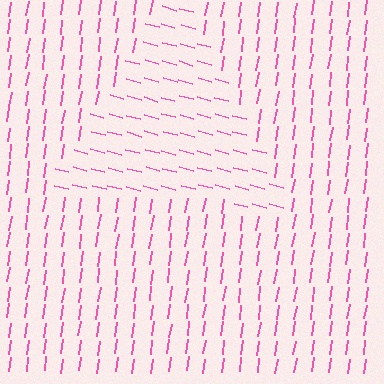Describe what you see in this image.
The image is filled with small pink line segments. A triangle region in the image has lines oriented differently from the surrounding lines, creating a visible texture boundary.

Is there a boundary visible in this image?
Yes, there is a texture boundary formed by a change in line orientation.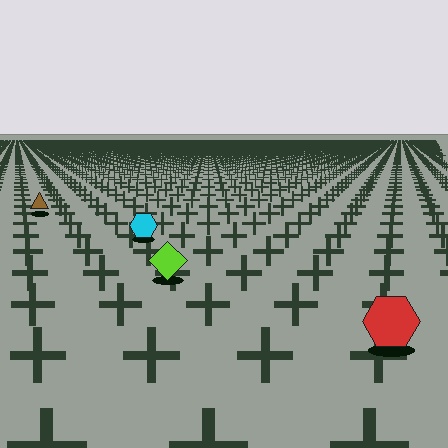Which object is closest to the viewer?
The red hexagon is closest. The texture marks near it are larger and more spread out.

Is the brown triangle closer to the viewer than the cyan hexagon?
No. The cyan hexagon is closer — you can tell from the texture gradient: the ground texture is coarser near it.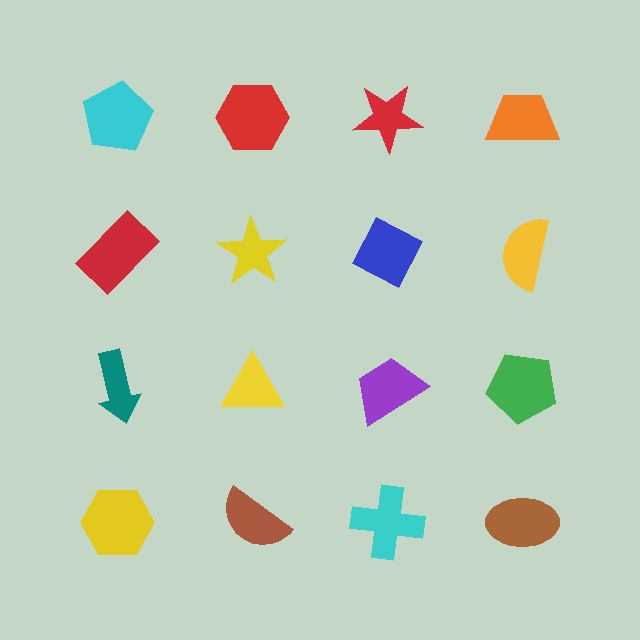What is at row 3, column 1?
A teal arrow.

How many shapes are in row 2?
4 shapes.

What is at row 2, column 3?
A blue diamond.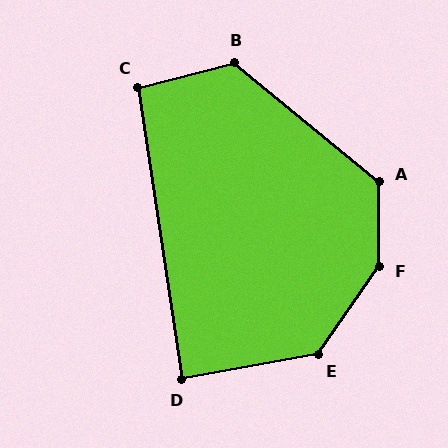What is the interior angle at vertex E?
Approximately 135 degrees (obtuse).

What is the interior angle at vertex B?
Approximately 126 degrees (obtuse).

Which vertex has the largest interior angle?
F, at approximately 145 degrees.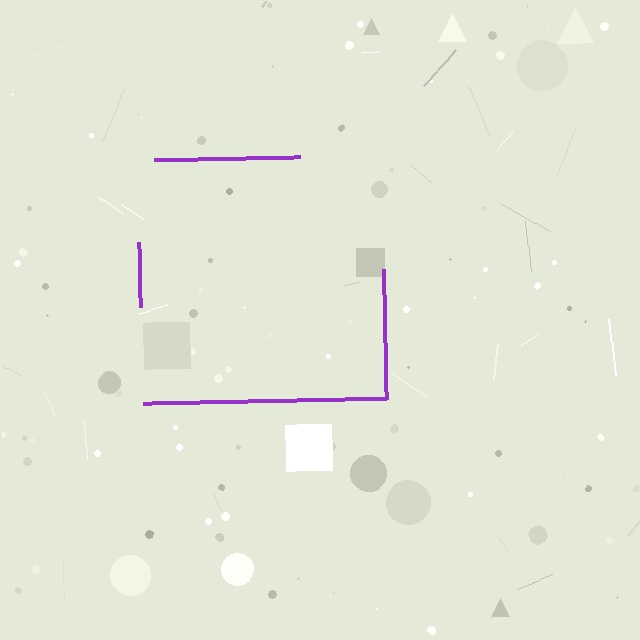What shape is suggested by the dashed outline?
The dashed outline suggests a square.